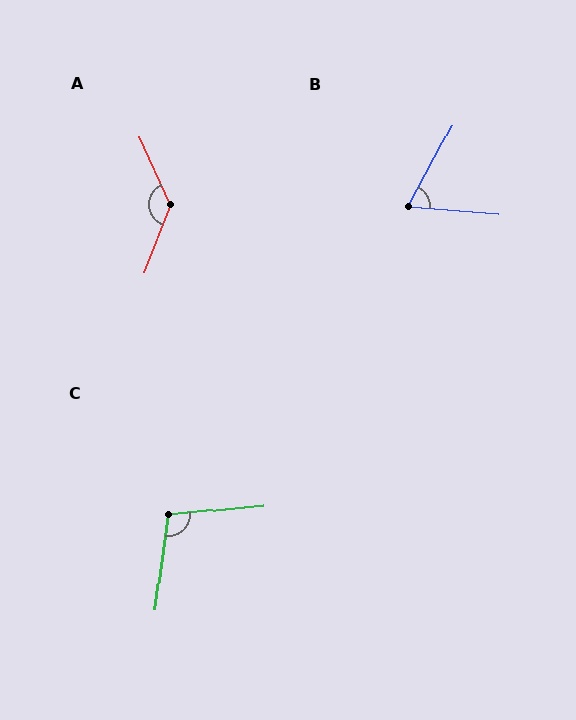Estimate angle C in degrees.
Approximately 103 degrees.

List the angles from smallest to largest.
B (67°), C (103°), A (135°).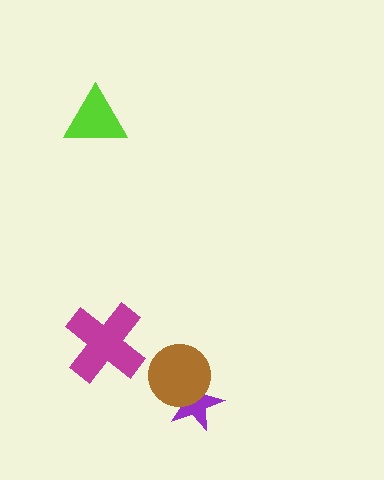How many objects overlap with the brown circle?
1 object overlaps with the brown circle.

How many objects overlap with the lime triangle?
0 objects overlap with the lime triangle.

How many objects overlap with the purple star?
1 object overlaps with the purple star.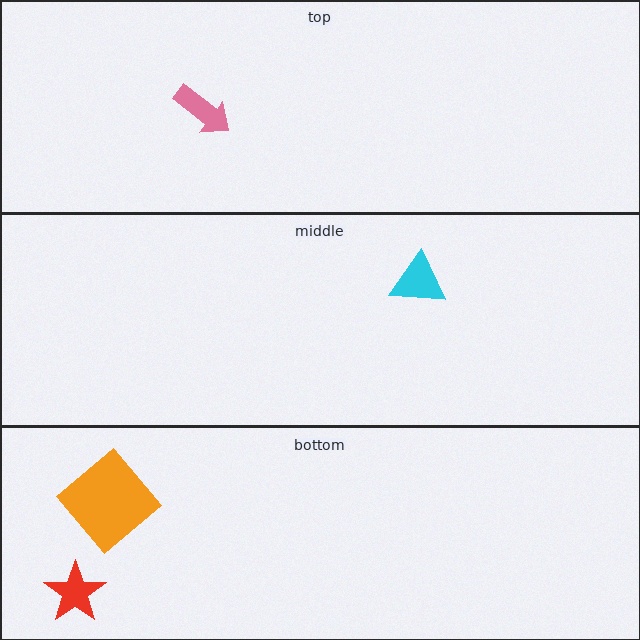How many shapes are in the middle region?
1.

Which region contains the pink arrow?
The top region.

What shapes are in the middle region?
The cyan triangle.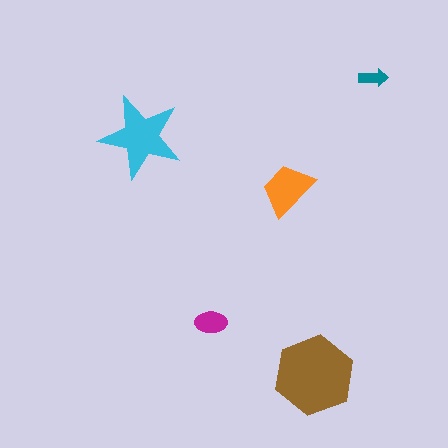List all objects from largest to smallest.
The brown hexagon, the cyan star, the orange trapezoid, the magenta ellipse, the teal arrow.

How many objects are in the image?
There are 5 objects in the image.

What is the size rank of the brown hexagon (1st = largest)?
1st.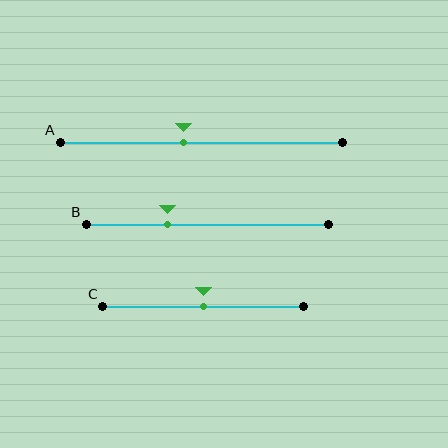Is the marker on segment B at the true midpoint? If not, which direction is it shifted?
No, the marker on segment B is shifted to the left by about 16% of the segment length.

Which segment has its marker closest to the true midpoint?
Segment C has its marker closest to the true midpoint.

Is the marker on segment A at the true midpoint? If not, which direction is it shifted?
No, the marker on segment A is shifted to the left by about 6% of the segment length.